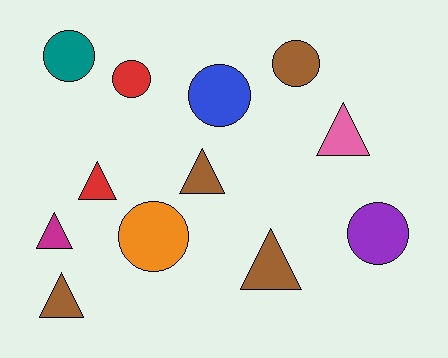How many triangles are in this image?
There are 6 triangles.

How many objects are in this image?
There are 12 objects.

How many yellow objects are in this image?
There are no yellow objects.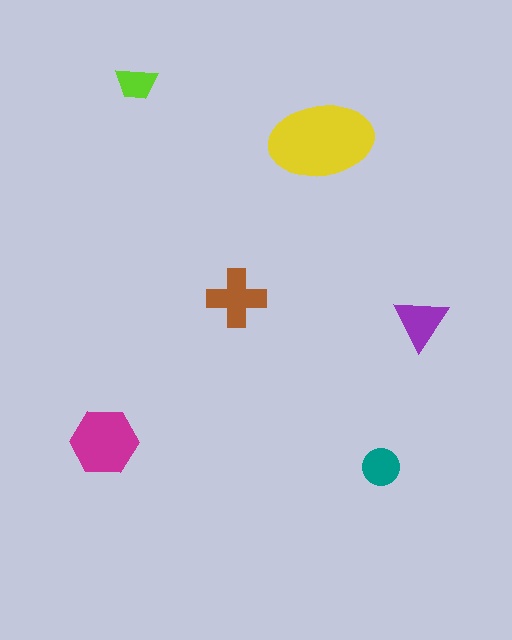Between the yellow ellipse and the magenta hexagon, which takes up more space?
The yellow ellipse.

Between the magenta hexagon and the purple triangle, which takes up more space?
The magenta hexagon.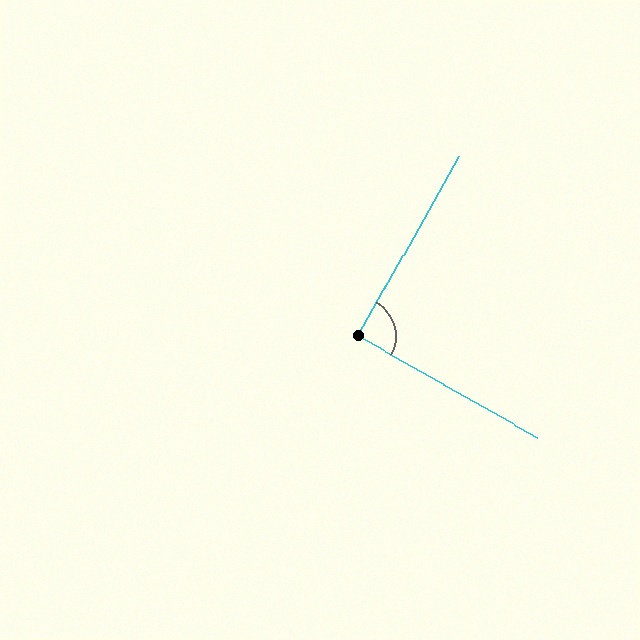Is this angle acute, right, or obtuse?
It is approximately a right angle.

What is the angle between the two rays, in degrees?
Approximately 90 degrees.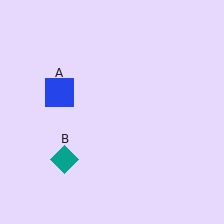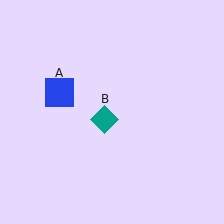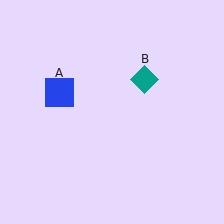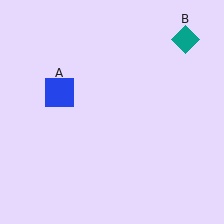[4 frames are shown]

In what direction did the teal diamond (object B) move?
The teal diamond (object B) moved up and to the right.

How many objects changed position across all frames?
1 object changed position: teal diamond (object B).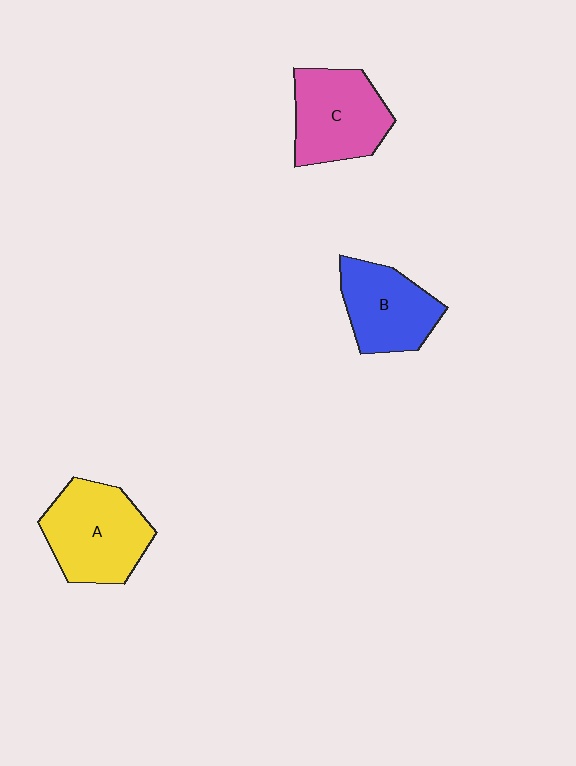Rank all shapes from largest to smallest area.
From largest to smallest: A (yellow), C (pink), B (blue).